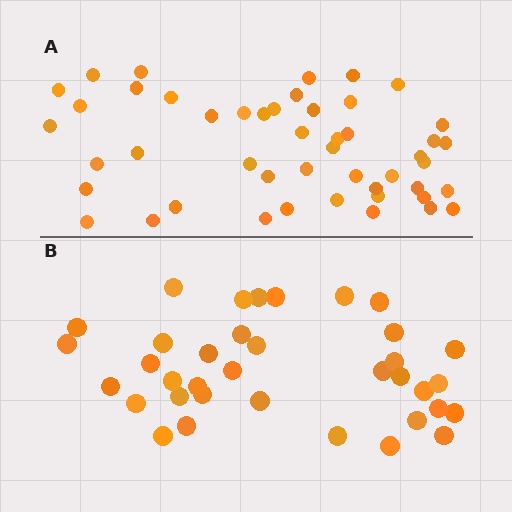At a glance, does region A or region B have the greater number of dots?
Region A (the top region) has more dots.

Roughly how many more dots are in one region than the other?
Region A has roughly 12 or so more dots than region B.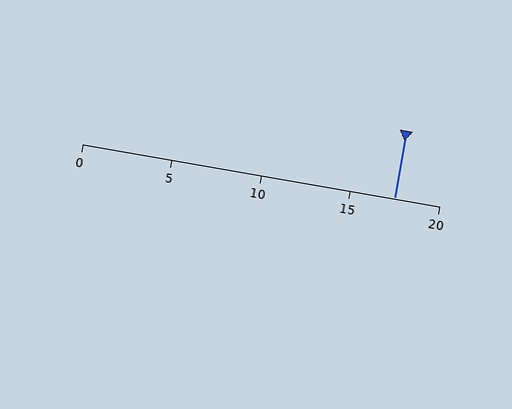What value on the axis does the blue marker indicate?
The marker indicates approximately 17.5.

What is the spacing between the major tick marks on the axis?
The major ticks are spaced 5 apart.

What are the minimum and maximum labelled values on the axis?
The axis runs from 0 to 20.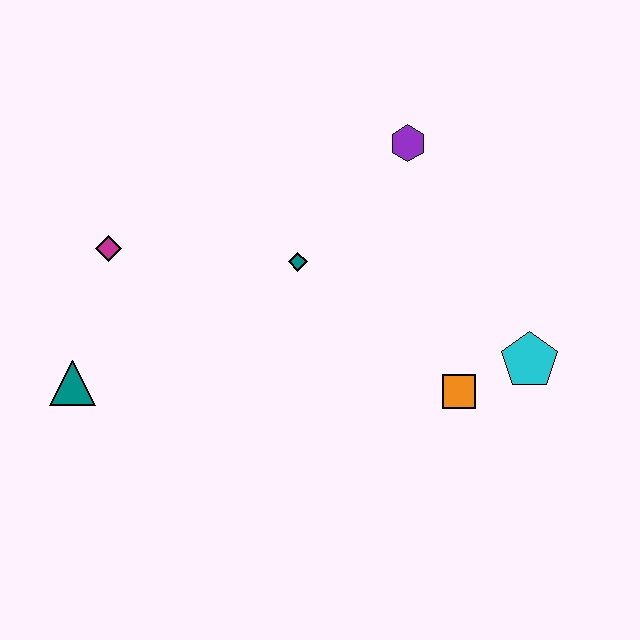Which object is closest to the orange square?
The cyan pentagon is closest to the orange square.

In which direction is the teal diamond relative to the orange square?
The teal diamond is to the left of the orange square.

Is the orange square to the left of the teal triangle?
No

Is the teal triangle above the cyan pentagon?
No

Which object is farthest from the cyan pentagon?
The teal triangle is farthest from the cyan pentagon.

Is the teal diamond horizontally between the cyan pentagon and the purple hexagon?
No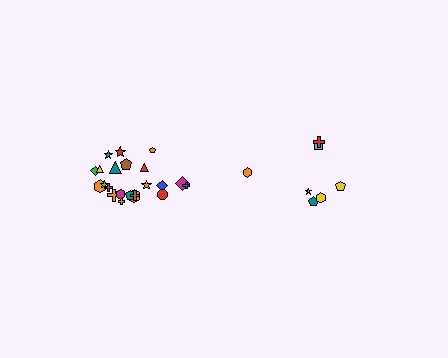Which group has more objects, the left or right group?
The left group.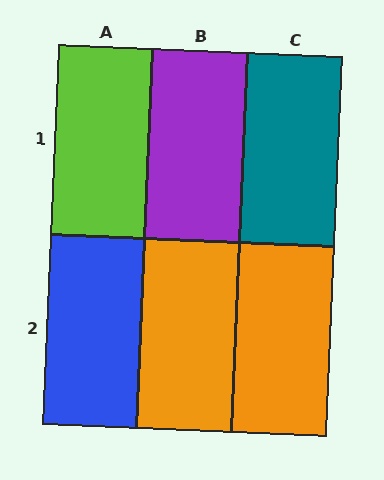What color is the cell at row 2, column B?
Orange.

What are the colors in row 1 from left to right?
Lime, purple, teal.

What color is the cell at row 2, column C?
Orange.